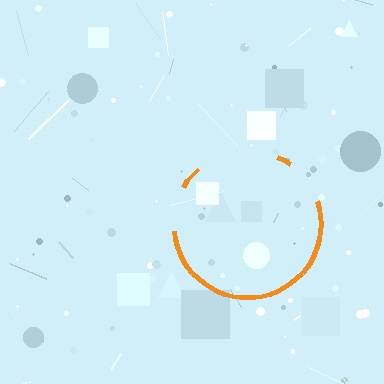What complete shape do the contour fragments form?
The contour fragments form a circle.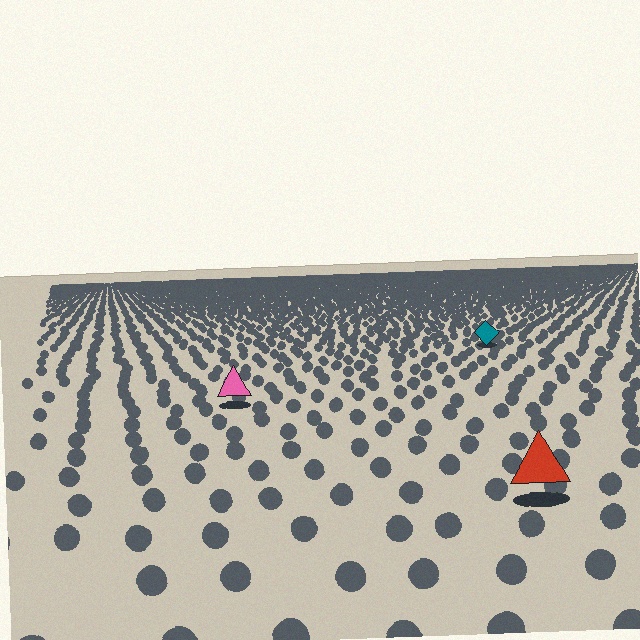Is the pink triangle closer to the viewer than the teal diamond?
Yes. The pink triangle is closer — you can tell from the texture gradient: the ground texture is coarser near it.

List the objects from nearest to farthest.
From nearest to farthest: the red triangle, the pink triangle, the teal diamond.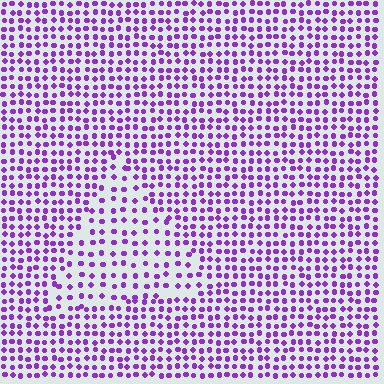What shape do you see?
I see a triangle.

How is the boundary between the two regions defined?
The boundary is defined by a change in element density (approximately 1.7x ratio). All elements are the same color, size, and shape.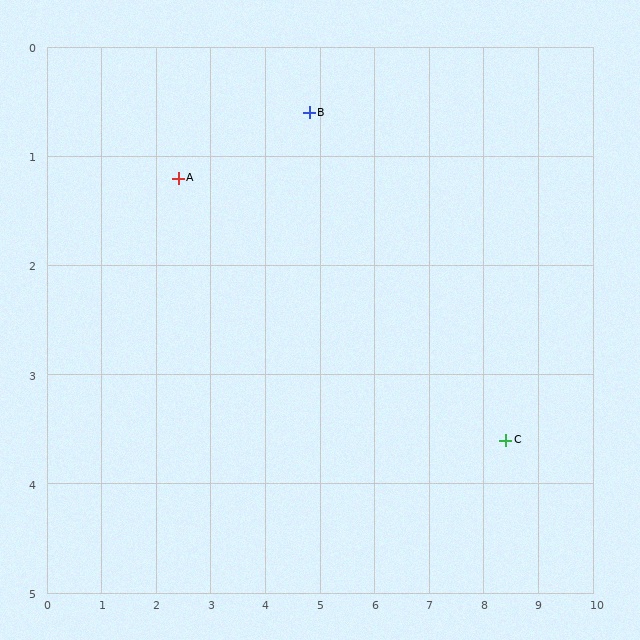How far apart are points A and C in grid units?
Points A and C are about 6.5 grid units apart.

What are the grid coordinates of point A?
Point A is at approximately (2.4, 1.2).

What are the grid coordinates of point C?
Point C is at approximately (8.4, 3.6).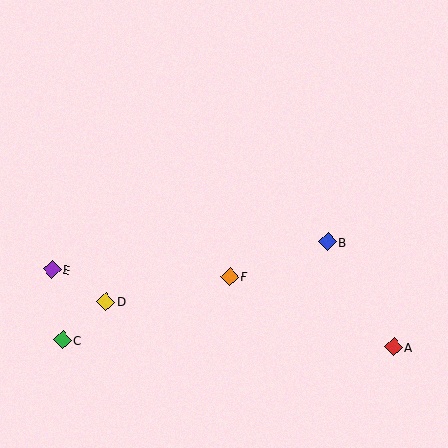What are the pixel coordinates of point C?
Point C is at (62, 340).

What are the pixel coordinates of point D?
Point D is at (106, 302).